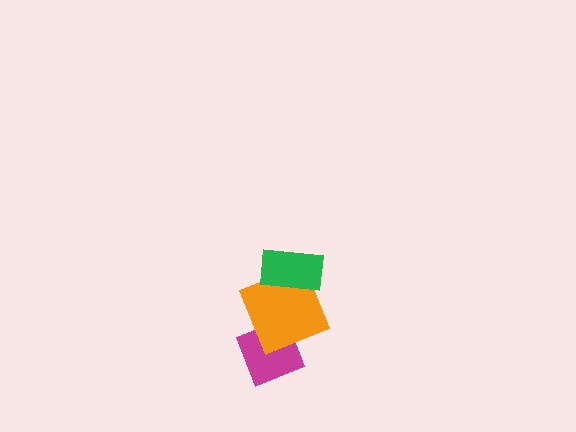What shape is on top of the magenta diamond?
The orange square is on top of the magenta diamond.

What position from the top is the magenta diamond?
The magenta diamond is 3rd from the top.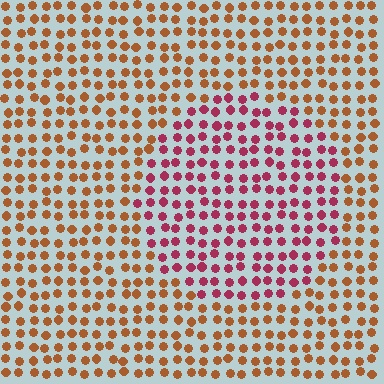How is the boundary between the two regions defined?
The boundary is defined purely by a slight shift in hue (about 45 degrees). Spacing, size, and orientation are identical on both sides.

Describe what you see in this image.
The image is filled with small brown elements in a uniform arrangement. A circle-shaped region is visible where the elements are tinted to a slightly different hue, forming a subtle color boundary.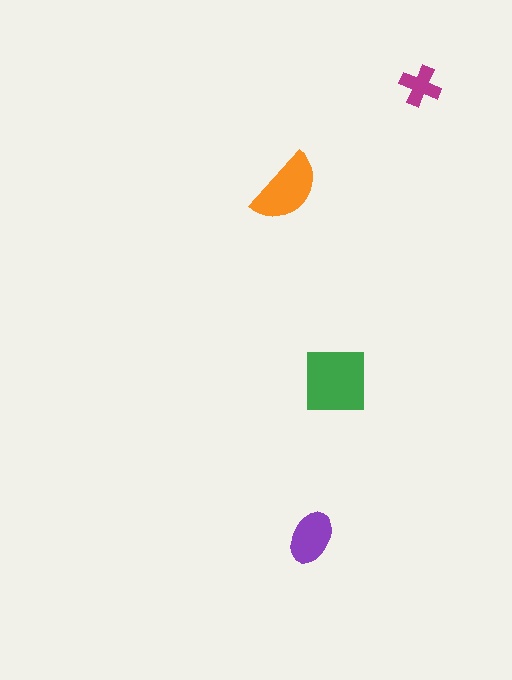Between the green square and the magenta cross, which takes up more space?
The green square.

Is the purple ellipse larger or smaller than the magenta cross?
Larger.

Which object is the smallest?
The magenta cross.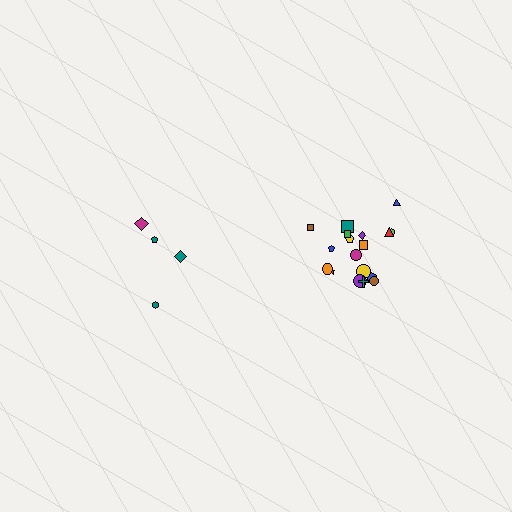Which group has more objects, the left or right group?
The right group.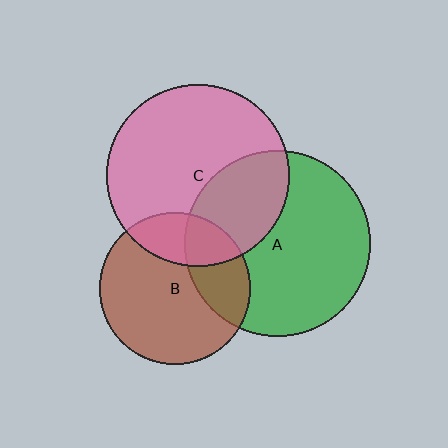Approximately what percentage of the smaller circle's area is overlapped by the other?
Approximately 30%.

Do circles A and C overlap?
Yes.